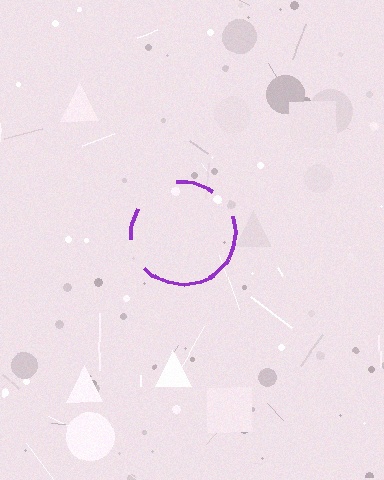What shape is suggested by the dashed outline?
The dashed outline suggests a circle.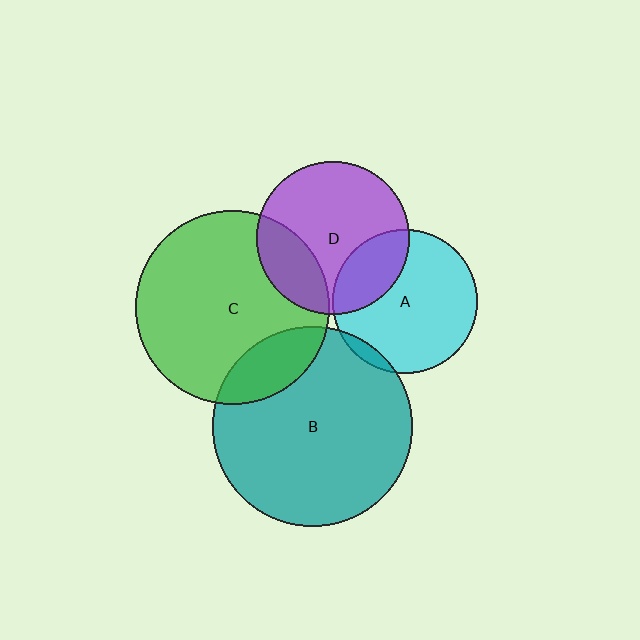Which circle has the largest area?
Circle B (teal).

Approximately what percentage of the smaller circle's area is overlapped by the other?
Approximately 5%.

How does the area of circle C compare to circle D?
Approximately 1.6 times.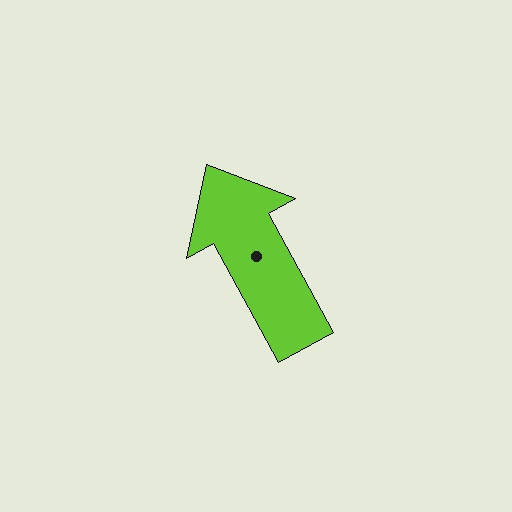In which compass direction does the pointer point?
Northwest.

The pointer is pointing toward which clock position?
Roughly 11 o'clock.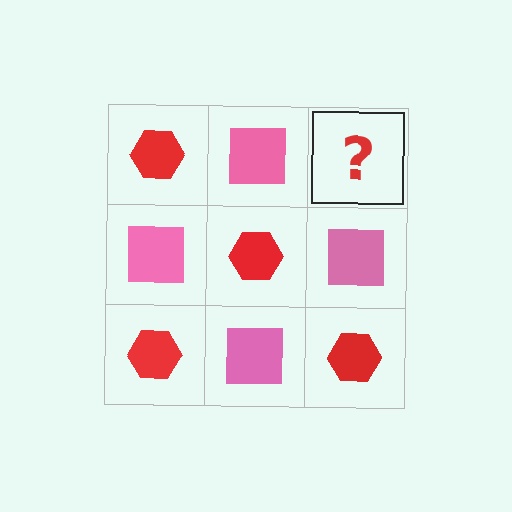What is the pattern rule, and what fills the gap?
The rule is that it alternates red hexagon and pink square in a checkerboard pattern. The gap should be filled with a red hexagon.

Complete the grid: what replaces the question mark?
The question mark should be replaced with a red hexagon.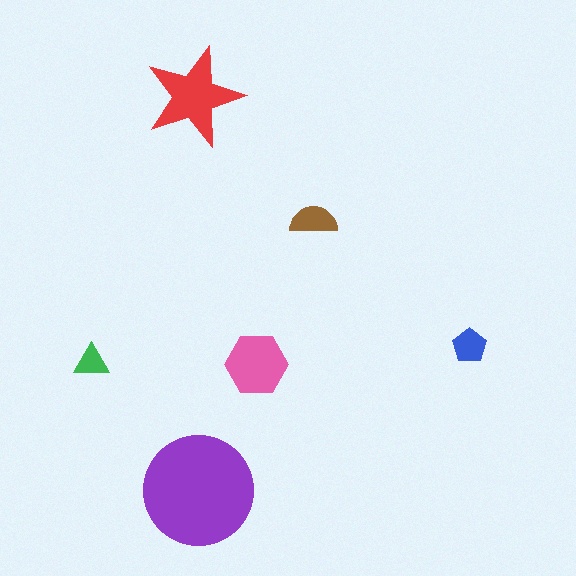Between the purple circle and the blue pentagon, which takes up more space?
The purple circle.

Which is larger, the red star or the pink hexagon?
The red star.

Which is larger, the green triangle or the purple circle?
The purple circle.